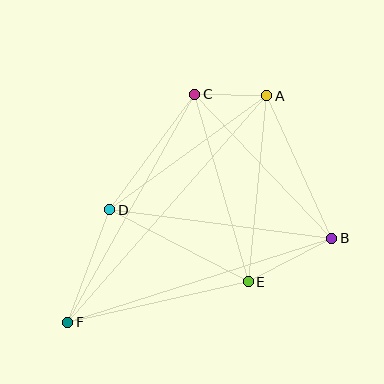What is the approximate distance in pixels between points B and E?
The distance between B and E is approximately 94 pixels.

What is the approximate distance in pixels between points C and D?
The distance between C and D is approximately 144 pixels.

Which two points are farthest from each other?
Points A and F are farthest from each other.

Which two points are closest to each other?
Points A and C are closest to each other.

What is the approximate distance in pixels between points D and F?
The distance between D and F is approximately 120 pixels.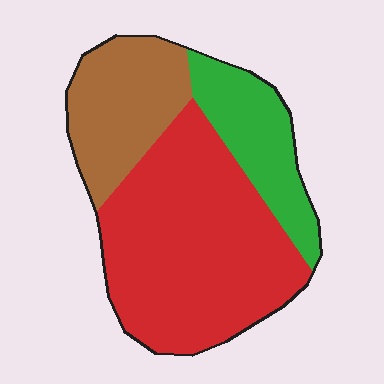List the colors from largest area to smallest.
From largest to smallest: red, brown, green.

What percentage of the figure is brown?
Brown covers about 25% of the figure.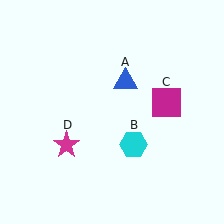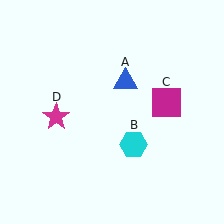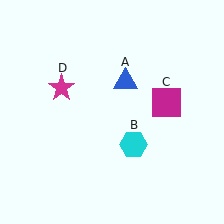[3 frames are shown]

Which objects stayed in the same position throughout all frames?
Blue triangle (object A) and cyan hexagon (object B) and magenta square (object C) remained stationary.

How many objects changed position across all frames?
1 object changed position: magenta star (object D).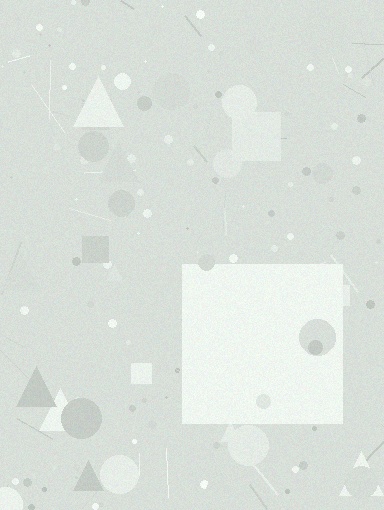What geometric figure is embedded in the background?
A square is embedded in the background.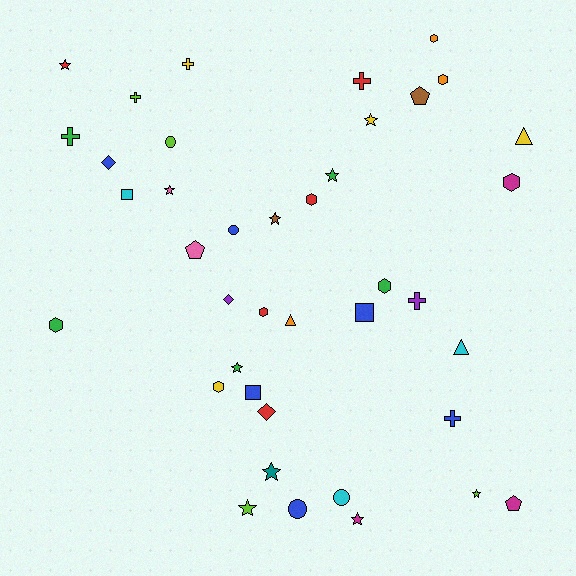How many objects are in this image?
There are 40 objects.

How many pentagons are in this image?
There are 3 pentagons.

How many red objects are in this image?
There are 5 red objects.